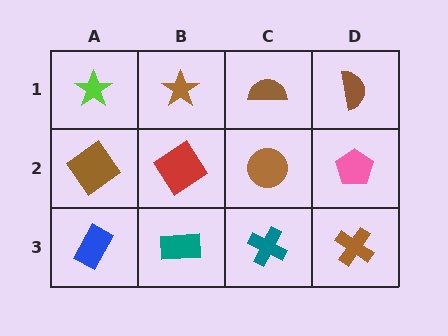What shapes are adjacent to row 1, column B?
A red diamond (row 2, column B), a lime star (row 1, column A), a brown semicircle (row 1, column C).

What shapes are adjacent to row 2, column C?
A brown semicircle (row 1, column C), a teal cross (row 3, column C), a red diamond (row 2, column B), a pink pentagon (row 2, column D).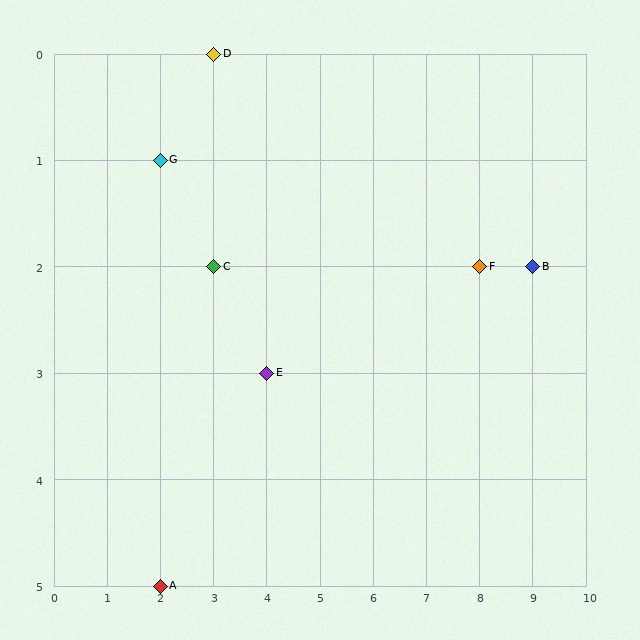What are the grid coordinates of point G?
Point G is at grid coordinates (2, 1).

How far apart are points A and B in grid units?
Points A and B are 7 columns and 3 rows apart (about 7.6 grid units diagonally).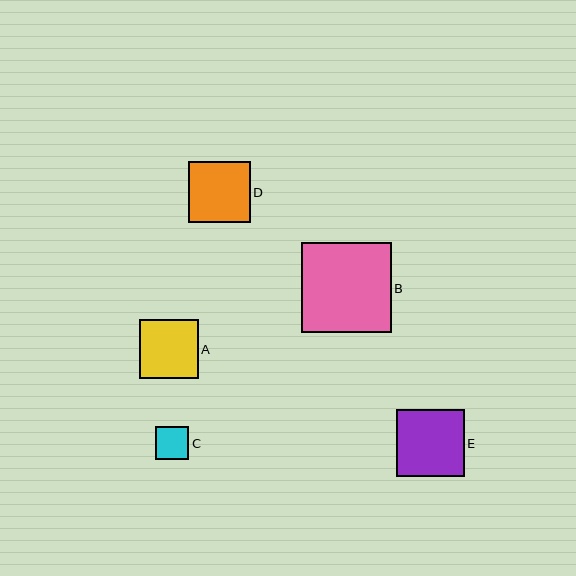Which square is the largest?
Square B is the largest with a size of approximately 89 pixels.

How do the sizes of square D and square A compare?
Square D and square A are approximately the same size.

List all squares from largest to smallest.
From largest to smallest: B, E, D, A, C.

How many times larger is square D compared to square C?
Square D is approximately 1.9 times the size of square C.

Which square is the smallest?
Square C is the smallest with a size of approximately 33 pixels.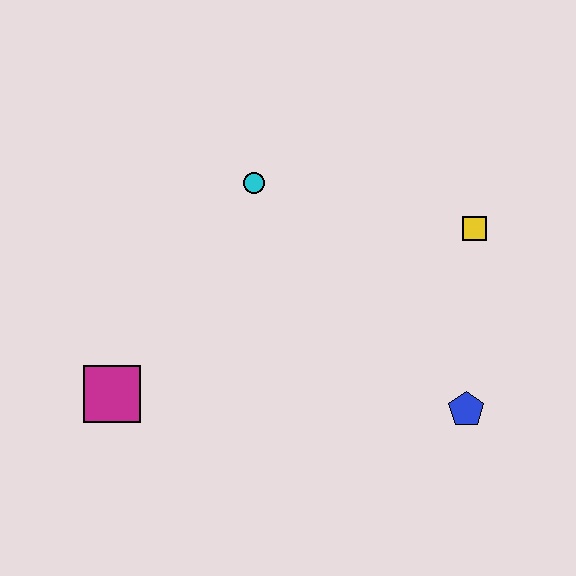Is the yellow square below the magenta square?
No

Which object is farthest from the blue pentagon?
The magenta square is farthest from the blue pentagon.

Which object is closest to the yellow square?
The blue pentagon is closest to the yellow square.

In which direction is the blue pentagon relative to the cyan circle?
The blue pentagon is below the cyan circle.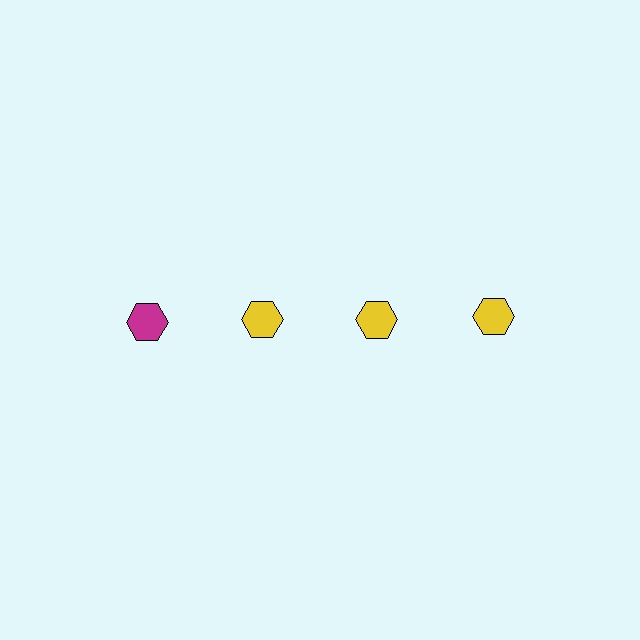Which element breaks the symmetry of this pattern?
The magenta hexagon in the top row, leftmost column breaks the symmetry. All other shapes are yellow hexagons.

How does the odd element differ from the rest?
It has a different color: magenta instead of yellow.